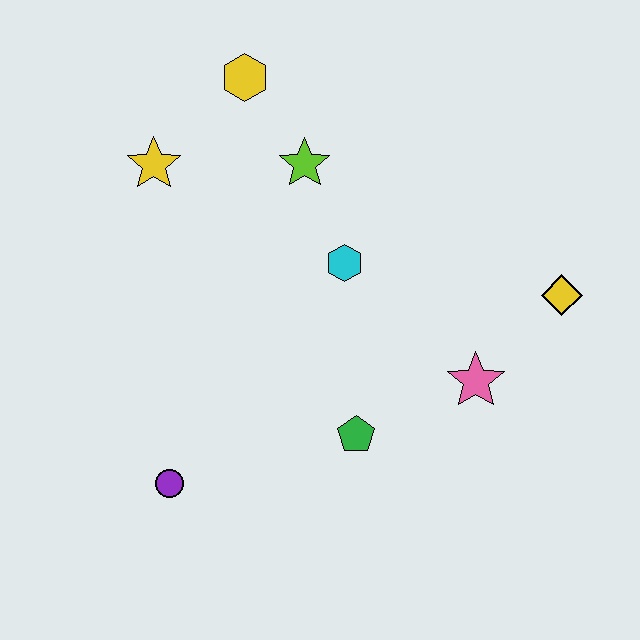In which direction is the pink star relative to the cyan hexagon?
The pink star is to the right of the cyan hexagon.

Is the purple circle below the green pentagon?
Yes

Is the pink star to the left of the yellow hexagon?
No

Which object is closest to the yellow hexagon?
The lime star is closest to the yellow hexagon.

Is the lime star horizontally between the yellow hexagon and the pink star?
Yes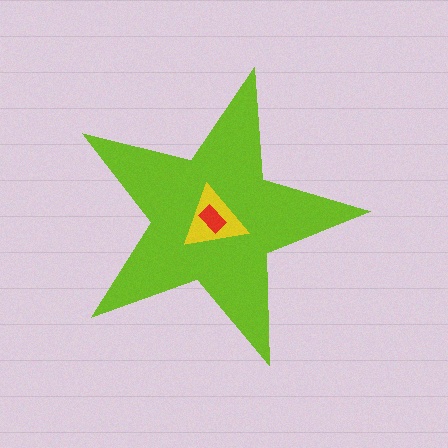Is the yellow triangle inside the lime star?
Yes.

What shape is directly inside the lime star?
The yellow triangle.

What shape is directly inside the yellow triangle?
The red rectangle.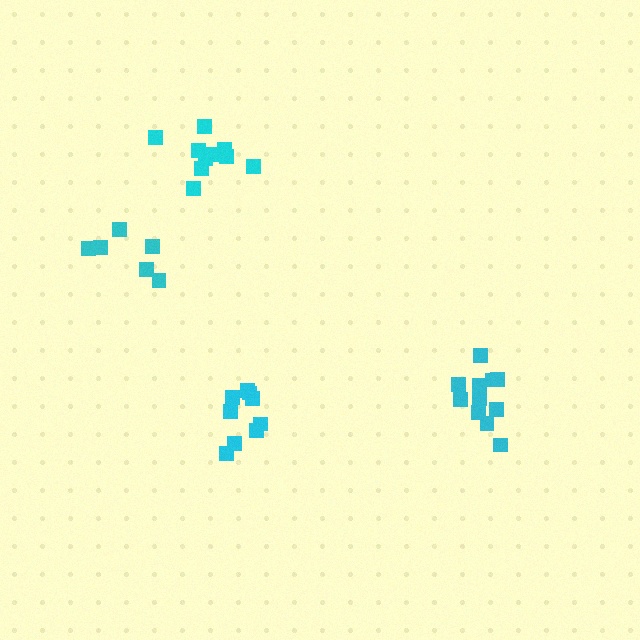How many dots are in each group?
Group 1: 10 dots, Group 2: 6 dots, Group 3: 9 dots, Group 4: 11 dots (36 total).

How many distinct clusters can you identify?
There are 4 distinct clusters.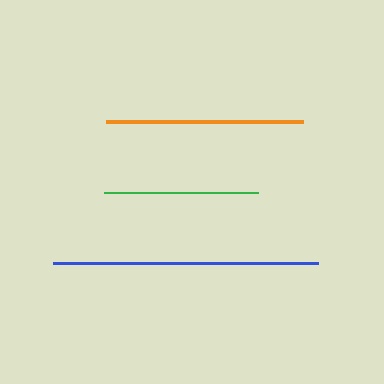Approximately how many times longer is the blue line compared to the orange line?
The blue line is approximately 1.3 times the length of the orange line.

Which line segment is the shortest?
The green line is the shortest at approximately 153 pixels.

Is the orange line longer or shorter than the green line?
The orange line is longer than the green line.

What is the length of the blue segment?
The blue segment is approximately 266 pixels long.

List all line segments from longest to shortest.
From longest to shortest: blue, orange, green.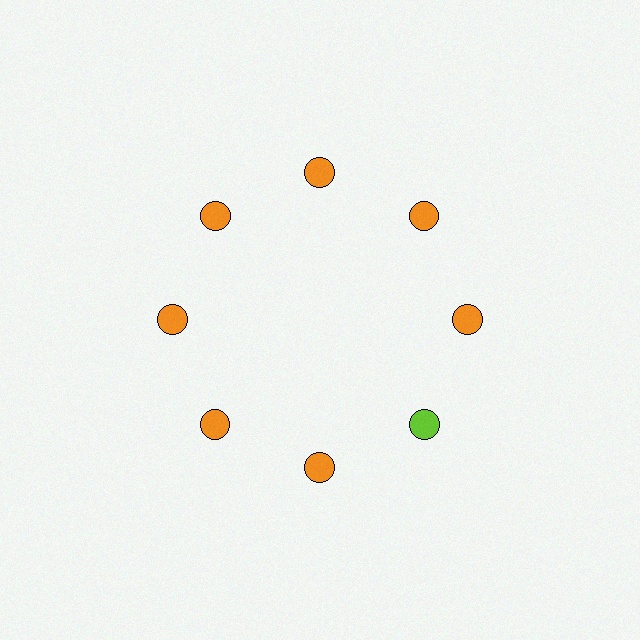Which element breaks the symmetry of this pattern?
The lime circle at roughly the 4 o'clock position breaks the symmetry. All other shapes are orange circles.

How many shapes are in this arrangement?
There are 8 shapes arranged in a ring pattern.